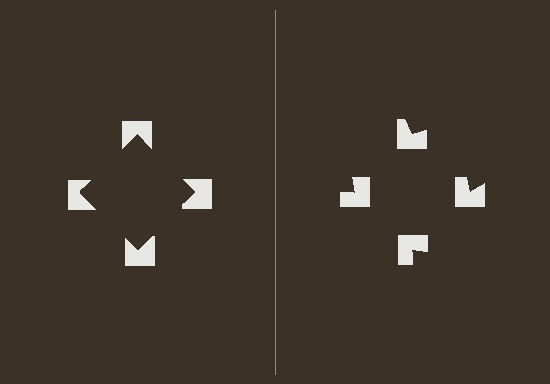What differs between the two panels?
The notched squares are positioned identically on both sides; only the wedge orientations differ. On the left they align to a square; on the right they are misaligned.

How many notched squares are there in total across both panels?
8 — 4 on each side.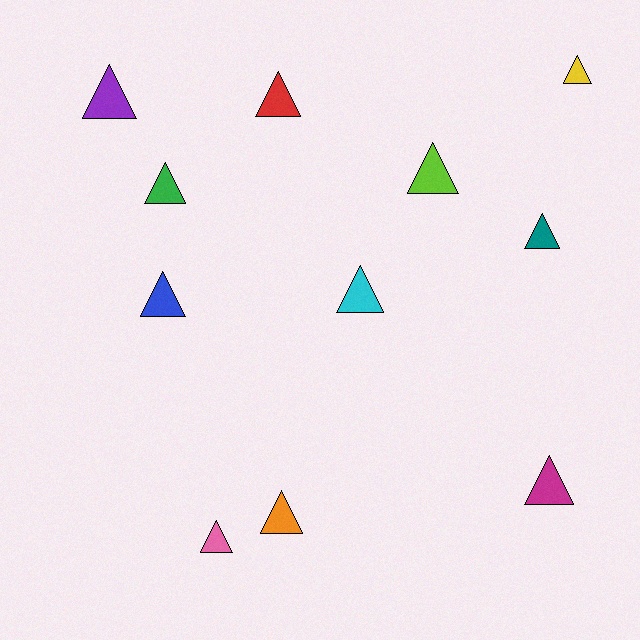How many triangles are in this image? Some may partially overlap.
There are 11 triangles.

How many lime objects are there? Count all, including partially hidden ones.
There is 1 lime object.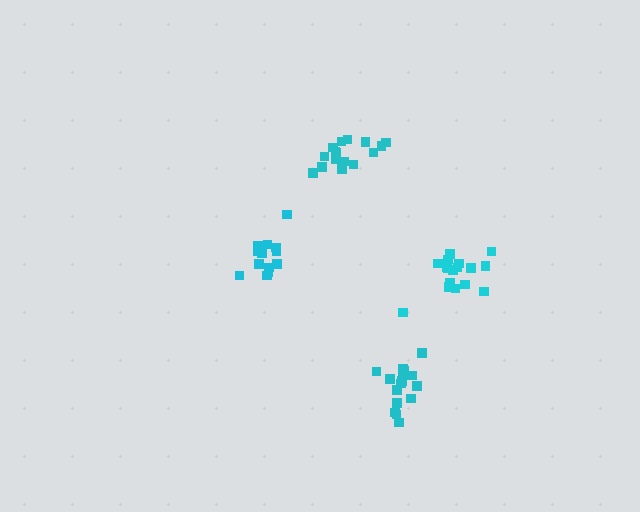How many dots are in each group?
Group 1: 14 dots, Group 2: 17 dots, Group 3: 17 dots, Group 4: 16 dots (64 total).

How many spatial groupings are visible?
There are 4 spatial groupings.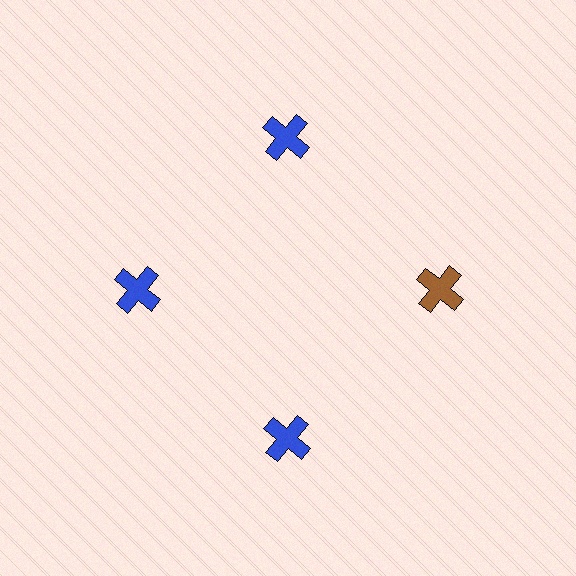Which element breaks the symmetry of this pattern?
The brown cross at roughly the 3 o'clock position breaks the symmetry. All other shapes are blue crosses.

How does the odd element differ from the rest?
It has a different color: brown instead of blue.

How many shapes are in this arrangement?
There are 4 shapes arranged in a ring pattern.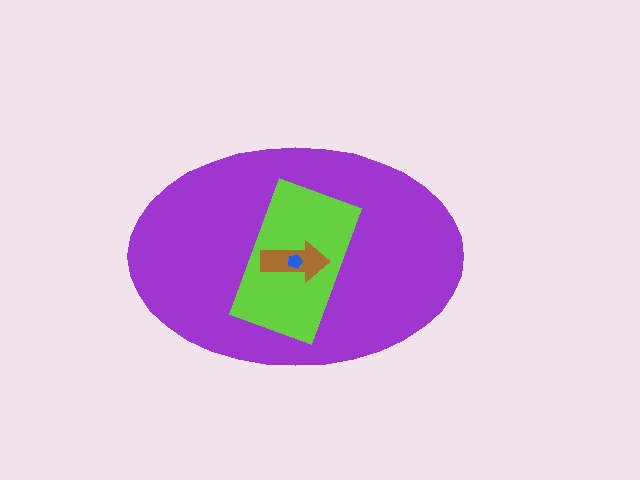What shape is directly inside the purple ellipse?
The lime rectangle.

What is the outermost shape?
The purple ellipse.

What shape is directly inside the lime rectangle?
The brown arrow.